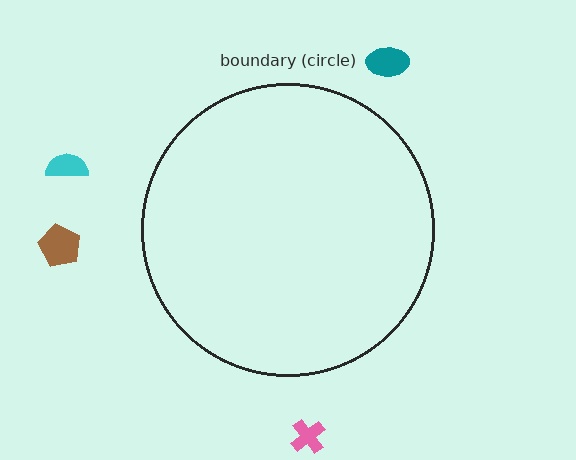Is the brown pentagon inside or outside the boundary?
Outside.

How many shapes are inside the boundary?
0 inside, 4 outside.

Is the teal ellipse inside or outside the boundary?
Outside.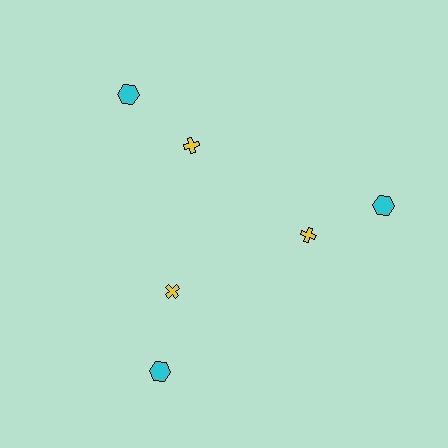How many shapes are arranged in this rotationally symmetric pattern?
There are 6 shapes, arranged in 3 groups of 2.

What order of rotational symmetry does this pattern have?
This pattern has 3-fold rotational symmetry.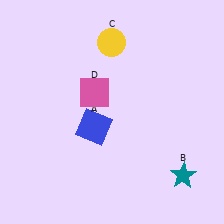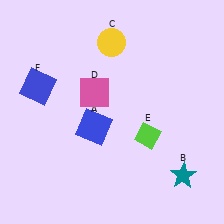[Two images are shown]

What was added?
A lime diamond (E), a blue square (F) were added in Image 2.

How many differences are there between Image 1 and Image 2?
There are 2 differences between the two images.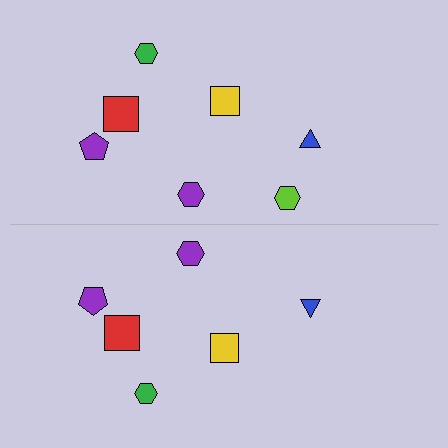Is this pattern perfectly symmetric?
No, the pattern is not perfectly symmetric. A lime hexagon is missing from the bottom side.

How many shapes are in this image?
There are 13 shapes in this image.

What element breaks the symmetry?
A lime hexagon is missing from the bottom side.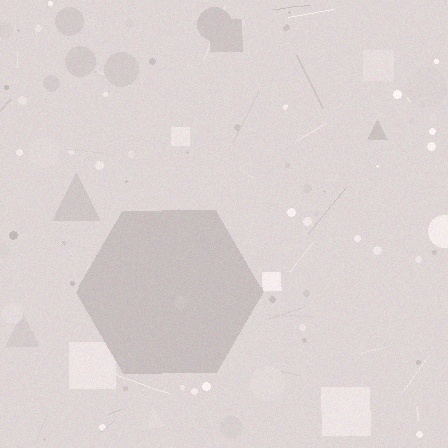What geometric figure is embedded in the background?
A hexagon is embedded in the background.